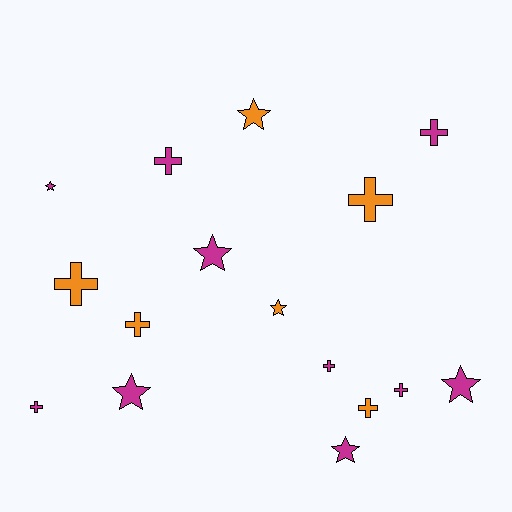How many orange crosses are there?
There are 4 orange crosses.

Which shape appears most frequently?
Cross, with 9 objects.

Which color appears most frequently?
Magenta, with 10 objects.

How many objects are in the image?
There are 16 objects.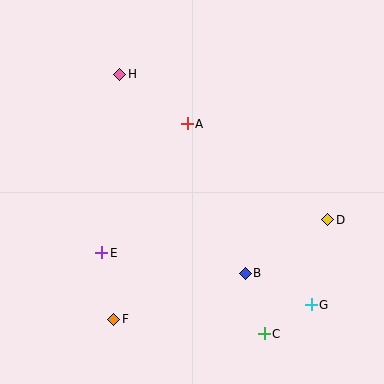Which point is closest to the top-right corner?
Point D is closest to the top-right corner.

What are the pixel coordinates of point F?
Point F is at (114, 319).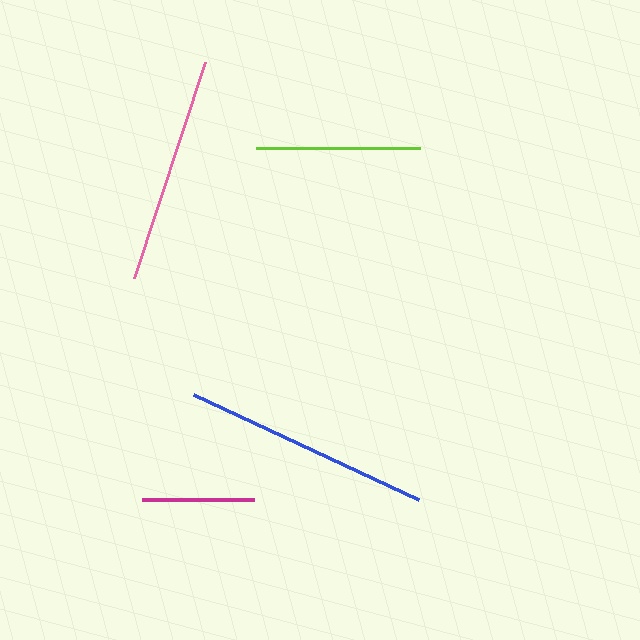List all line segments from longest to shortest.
From longest to shortest: blue, pink, lime, magenta.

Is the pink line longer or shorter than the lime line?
The pink line is longer than the lime line.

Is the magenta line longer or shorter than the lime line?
The lime line is longer than the magenta line.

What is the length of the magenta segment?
The magenta segment is approximately 112 pixels long.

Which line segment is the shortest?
The magenta line is the shortest at approximately 112 pixels.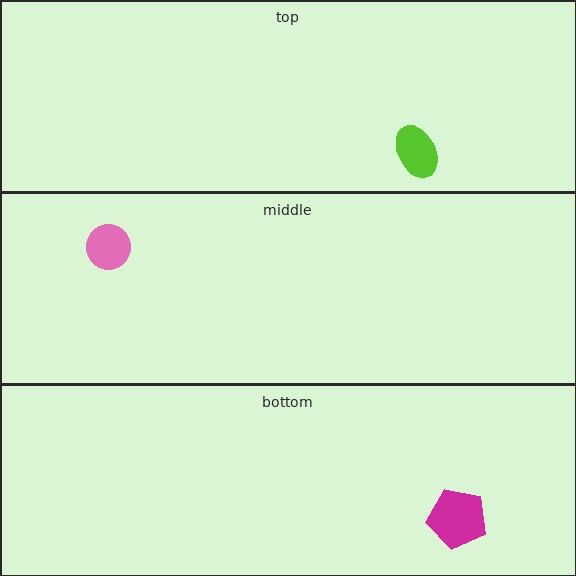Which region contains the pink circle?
The middle region.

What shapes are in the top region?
The lime ellipse.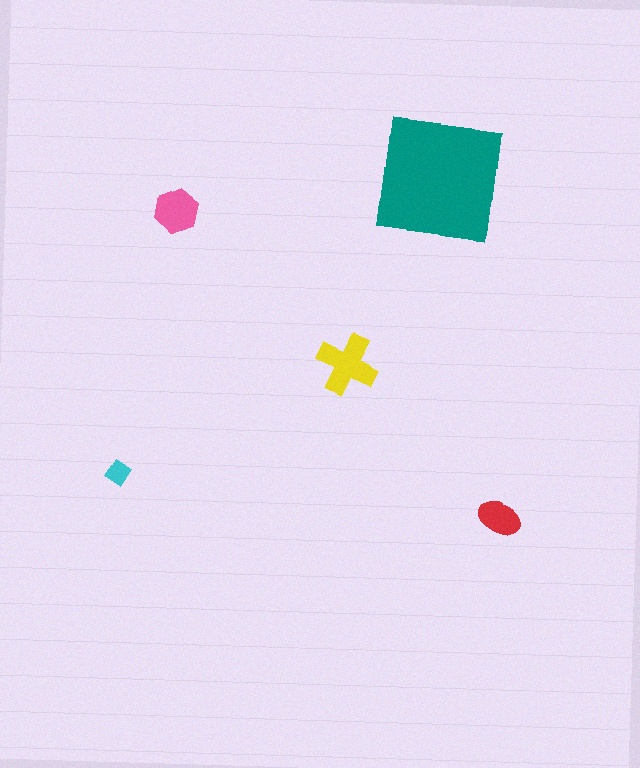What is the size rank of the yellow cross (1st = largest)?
2nd.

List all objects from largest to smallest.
The teal square, the yellow cross, the pink hexagon, the red ellipse, the cyan diamond.